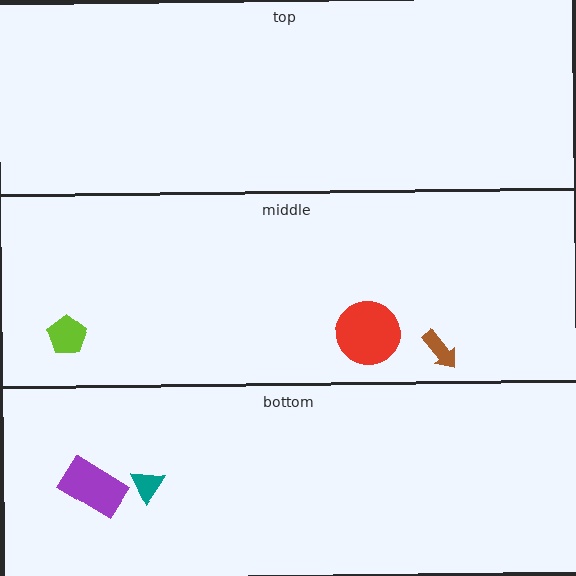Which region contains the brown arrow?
The middle region.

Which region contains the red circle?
The middle region.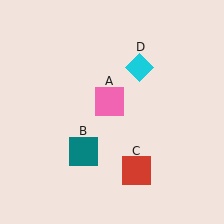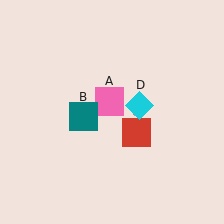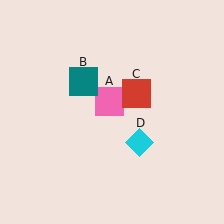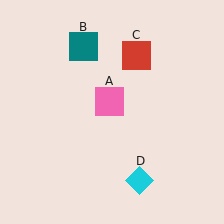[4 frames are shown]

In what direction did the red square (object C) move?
The red square (object C) moved up.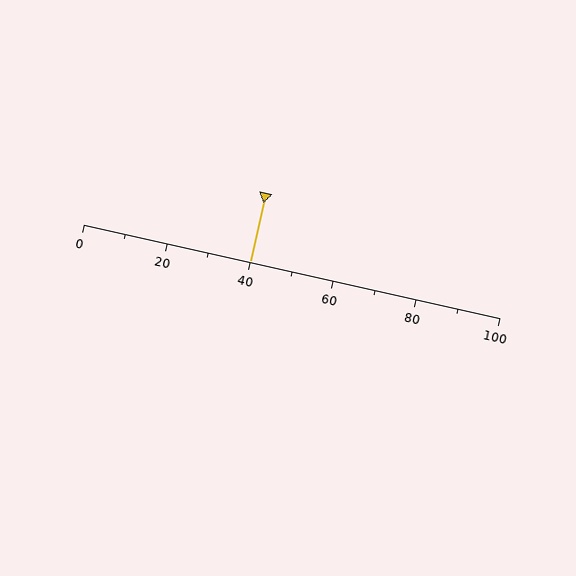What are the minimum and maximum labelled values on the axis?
The axis runs from 0 to 100.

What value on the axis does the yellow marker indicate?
The marker indicates approximately 40.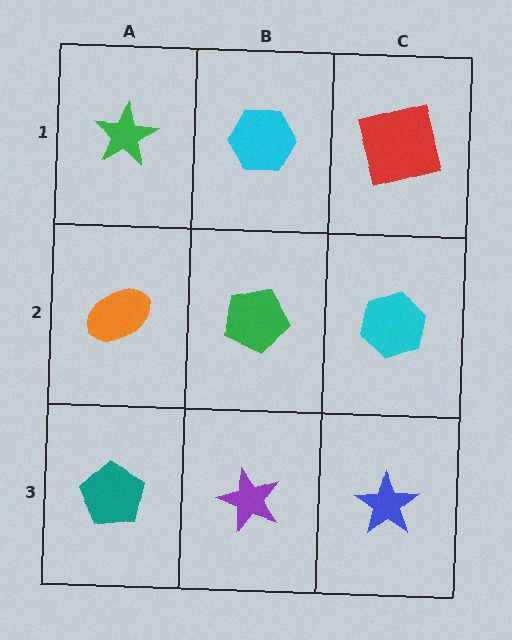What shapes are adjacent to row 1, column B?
A green pentagon (row 2, column B), a green star (row 1, column A), a red square (row 1, column C).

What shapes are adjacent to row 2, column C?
A red square (row 1, column C), a blue star (row 3, column C), a green pentagon (row 2, column B).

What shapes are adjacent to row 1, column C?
A cyan hexagon (row 2, column C), a cyan hexagon (row 1, column B).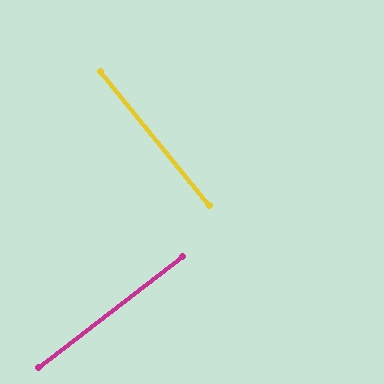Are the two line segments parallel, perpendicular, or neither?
Perpendicular — they meet at approximately 88°.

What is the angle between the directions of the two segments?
Approximately 88 degrees.